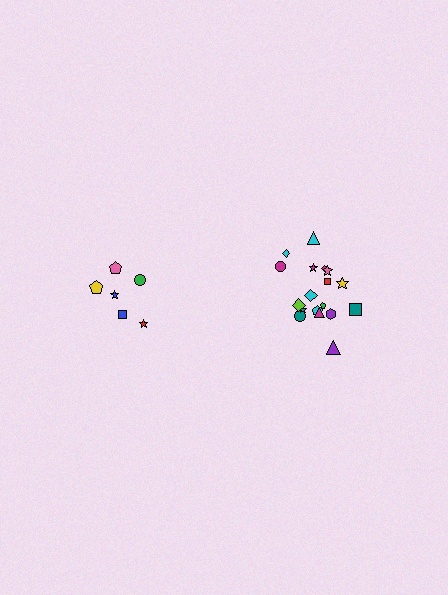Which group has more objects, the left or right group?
The right group.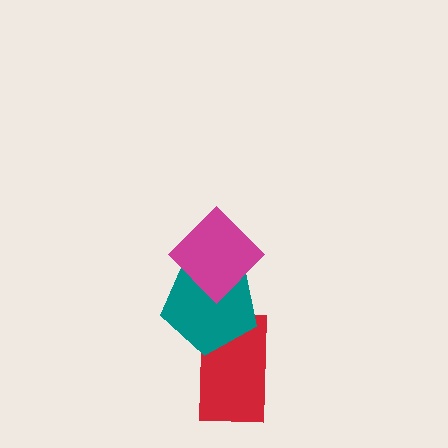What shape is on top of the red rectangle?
The teal pentagon is on top of the red rectangle.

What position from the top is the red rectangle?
The red rectangle is 3rd from the top.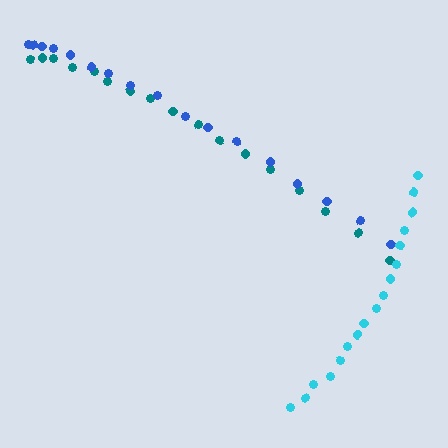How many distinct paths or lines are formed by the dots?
There are 3 distinct paths.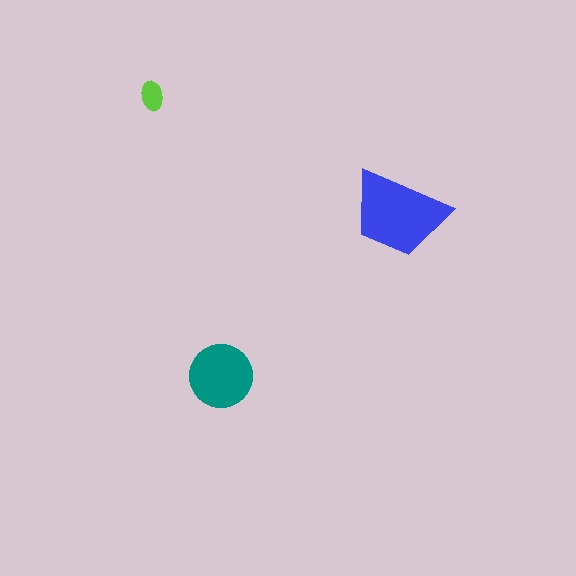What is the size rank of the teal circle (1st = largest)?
2nd.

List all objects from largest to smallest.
The blue trapezoid, the teal circle, the lime ellipse.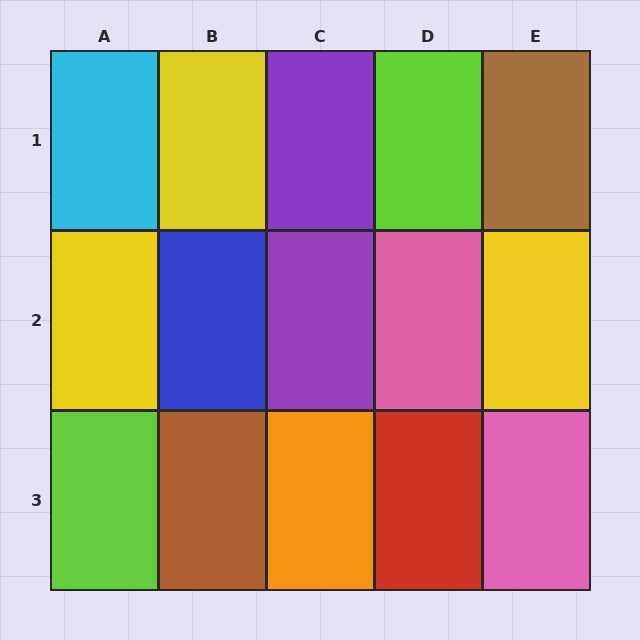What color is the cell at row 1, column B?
Yellow.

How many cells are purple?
2 cells are purple.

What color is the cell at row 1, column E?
Brown.